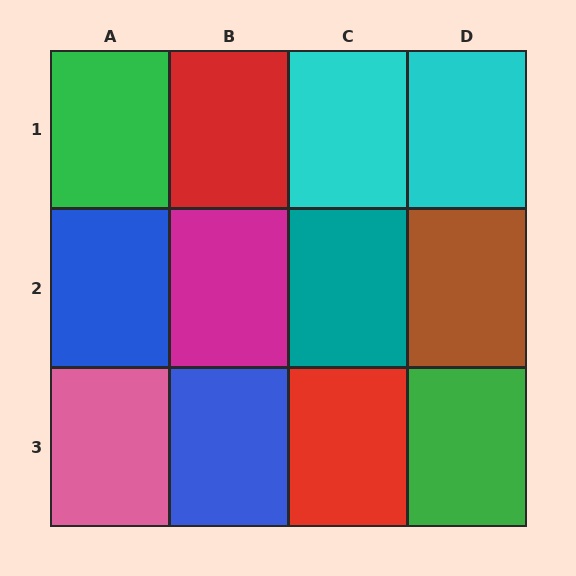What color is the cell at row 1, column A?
Green.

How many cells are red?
2 cells are red.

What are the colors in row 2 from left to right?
Blue, magenta, teal, brown.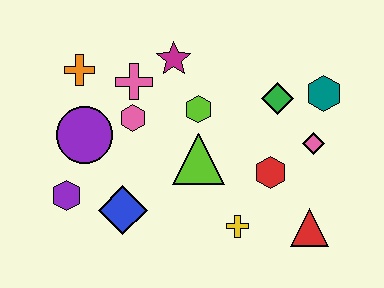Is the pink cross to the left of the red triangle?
Yes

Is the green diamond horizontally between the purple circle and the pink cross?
No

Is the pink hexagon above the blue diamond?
Yes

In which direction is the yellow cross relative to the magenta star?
The yellow cross is below the magenta star.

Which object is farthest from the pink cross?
The red triangle is farthest from the pink cross.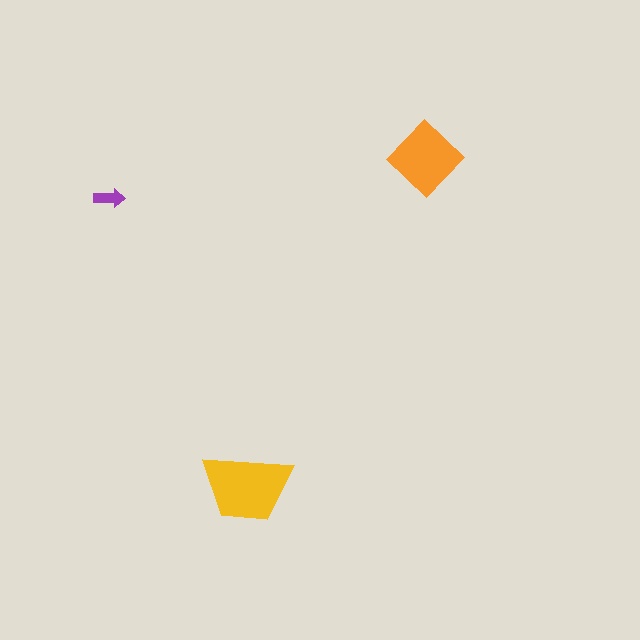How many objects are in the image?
There are 3 objects in the image.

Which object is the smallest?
The purple arrow.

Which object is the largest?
The yellow trapezoid.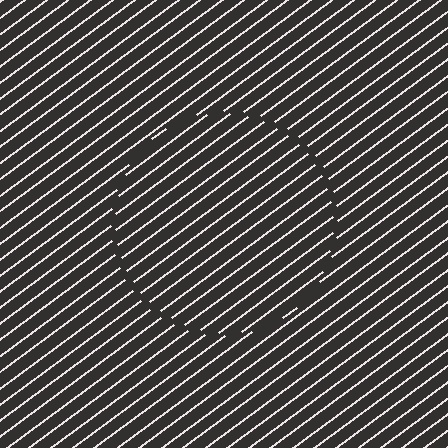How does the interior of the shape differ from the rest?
The interior of the shape contains the same grating, shifted by half a period — the contour is defined by the phase discontinuity where line-ends from the inner and outer gratings abut.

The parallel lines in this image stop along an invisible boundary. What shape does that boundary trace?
An illusory circle. The interior of the shape contains the same grating, shifted by half a period — the contour is defined by the phase discontinuity where line-ends from the inner and outer gratings abut.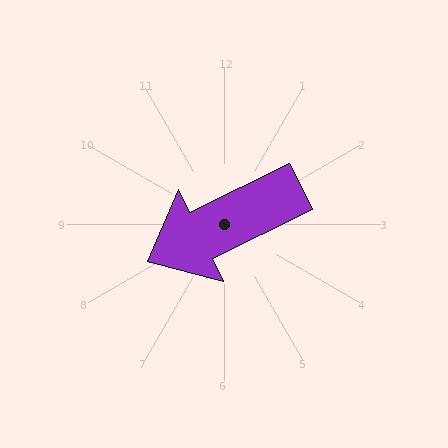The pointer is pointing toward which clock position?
Roughly 8 o'clock.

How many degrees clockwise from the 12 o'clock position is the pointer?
Approximately 244 degrees.